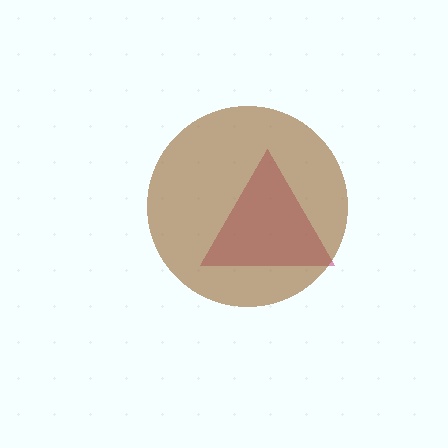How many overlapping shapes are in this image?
There are 2 overlapping shapes in the image.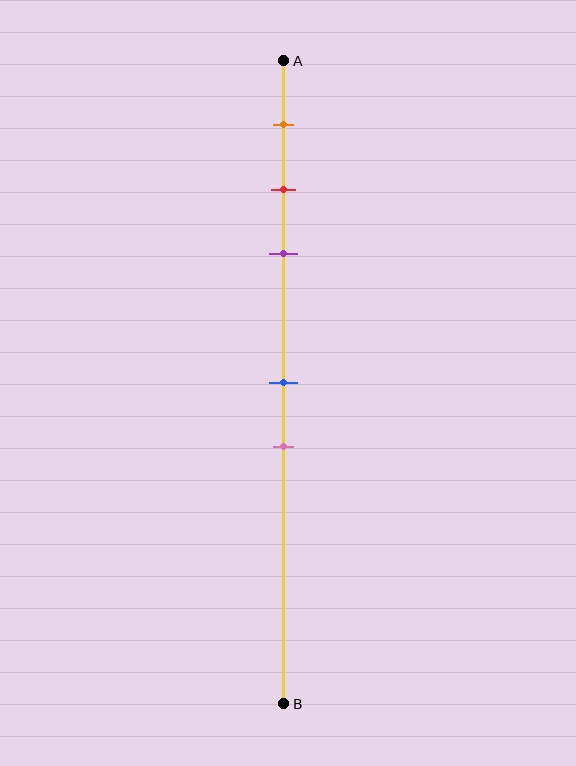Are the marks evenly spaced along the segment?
No, the marks are not evenly spaced.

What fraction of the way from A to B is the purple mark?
The purple mark is approximately 30% (0.3) of the way from A to B.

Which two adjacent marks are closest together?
The red and purple marks are the closest adjacent pair.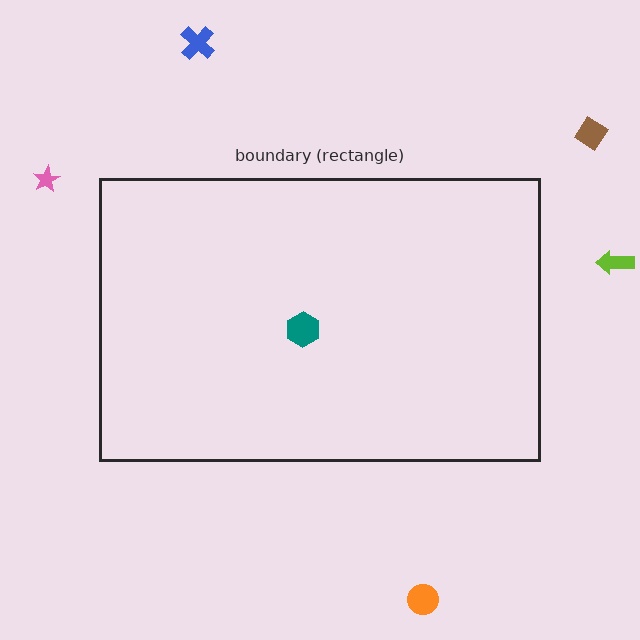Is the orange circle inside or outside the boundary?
Outside.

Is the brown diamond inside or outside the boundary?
Outside.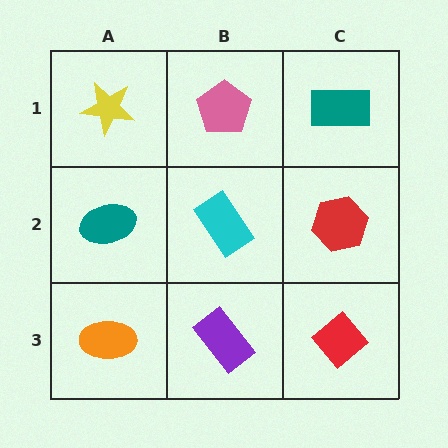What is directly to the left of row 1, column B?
A yellow star.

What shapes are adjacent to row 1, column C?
A red hexagon (row 2, column C), a pink pentagon (row 1, column B).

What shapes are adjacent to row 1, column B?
A cyan rectangle (row 2, column B), a yellow star (row 1, column A), a teal rectangle (row 1, column C).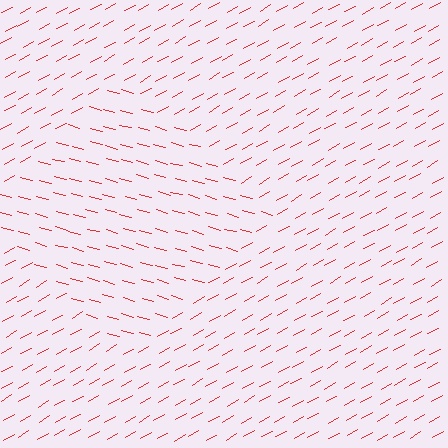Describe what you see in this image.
The image is filled with small red line segments. A diamond region in the image has lines oriented differently from the surrounding lines, creating a visible texture boundary.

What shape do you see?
I see a diamond.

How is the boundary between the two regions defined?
The boundary is defined purely by a change in line orientation (approximately 45 degrees difference). All lines are the same color and thickness.